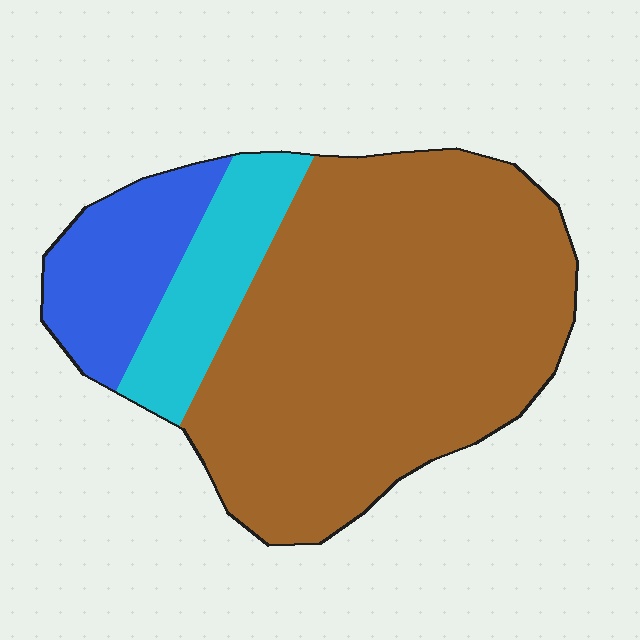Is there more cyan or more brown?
Brown.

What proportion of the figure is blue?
Blue takes up about one sixth (1/6) of the figure.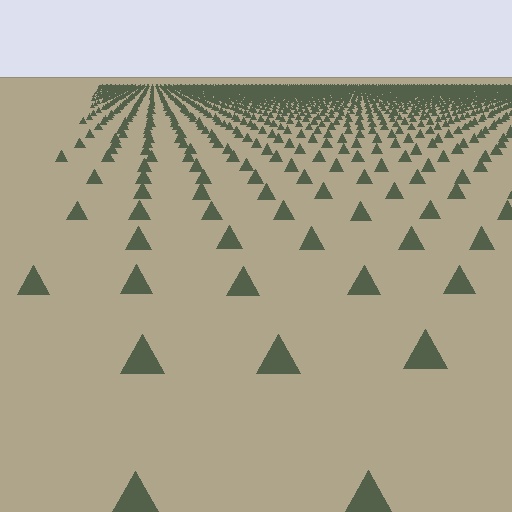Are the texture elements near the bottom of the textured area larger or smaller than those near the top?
Larger. Near the bottom, elements are closer to the viewer and appear at a bigger on-screen size.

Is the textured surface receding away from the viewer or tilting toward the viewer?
The surface is receding away from the viewer. Texture elements get smaller and denser toward the top.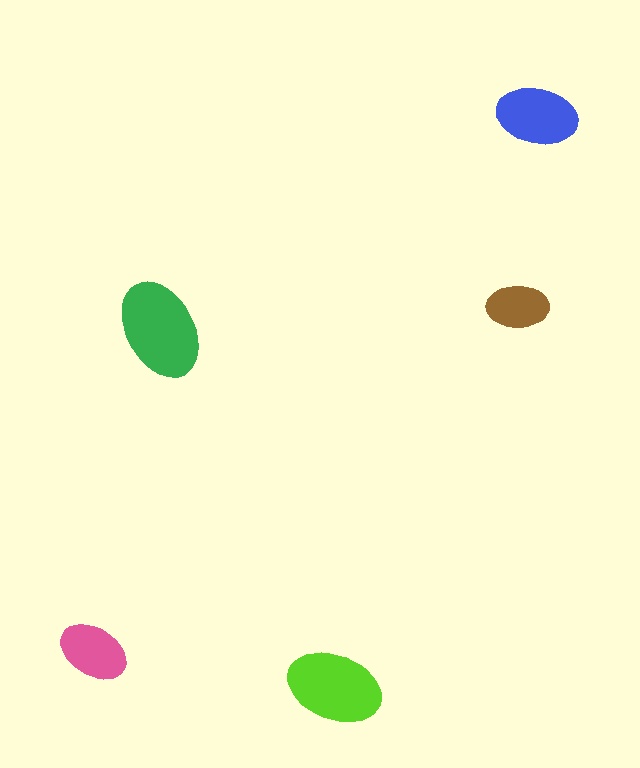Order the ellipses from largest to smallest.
the green one, the lime one, the blue one, the pink one, the brown one.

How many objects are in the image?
There are 5 objects in the image.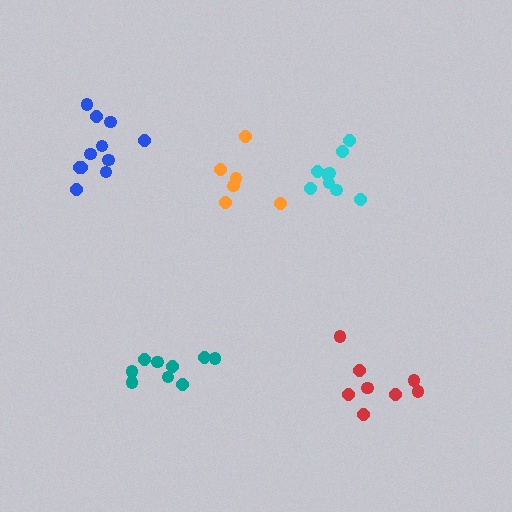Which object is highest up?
The blue cluster is topmost.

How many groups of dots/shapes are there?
There are 5 groups.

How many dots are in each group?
Group 1: 9 dots, Group 2: 11 dots, Group 3: 8 dots, Group 4: 6 dots, Group 5: 9 dots (43 total).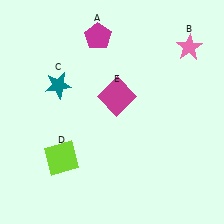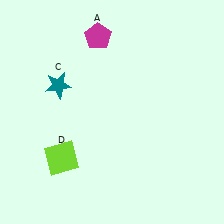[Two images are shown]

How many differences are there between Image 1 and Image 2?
There are 2 differences between the two images.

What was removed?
The magenta square (E), the pink star (B) were removed in Image 2.